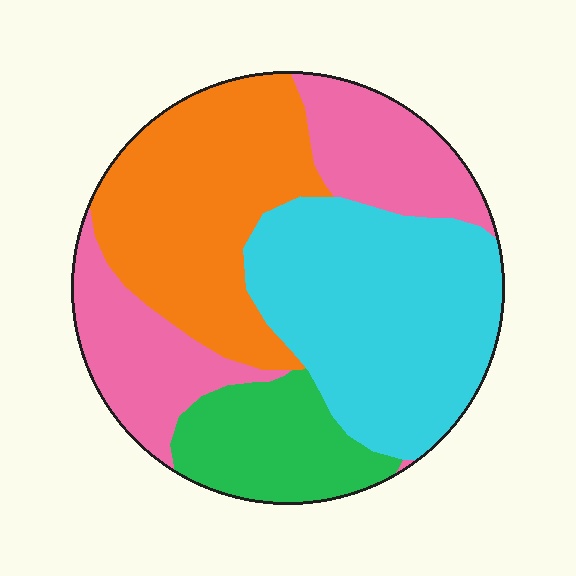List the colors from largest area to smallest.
From largest to smallest: cyan, orange, pink, green.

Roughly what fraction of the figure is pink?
Pink covers about 25% of the figure.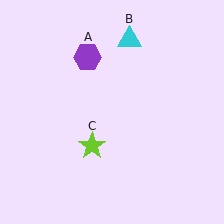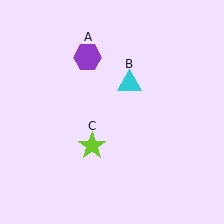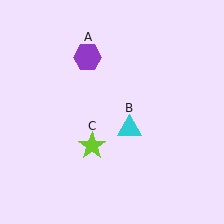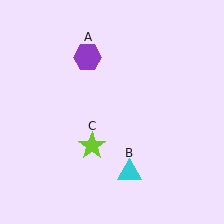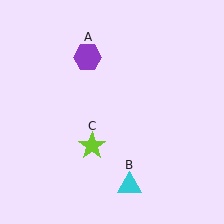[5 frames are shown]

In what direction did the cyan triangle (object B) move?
The cyan triangle (object B) moved down.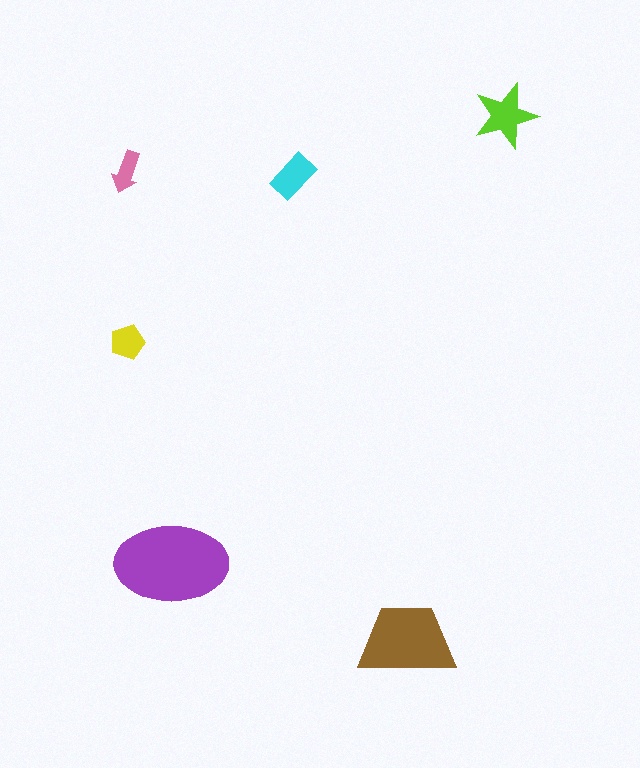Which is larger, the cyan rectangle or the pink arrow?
The cyan rectangle.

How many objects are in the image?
There are 6 objects in the image.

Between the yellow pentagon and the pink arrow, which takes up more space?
The yellow pentagon.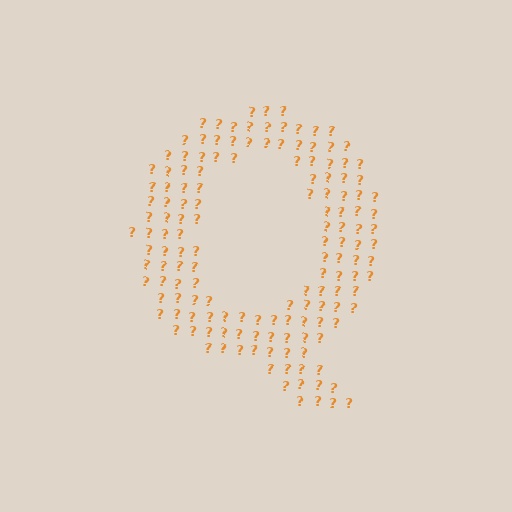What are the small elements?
The small elements are question marks.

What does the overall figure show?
The overall figure shows the letter Q.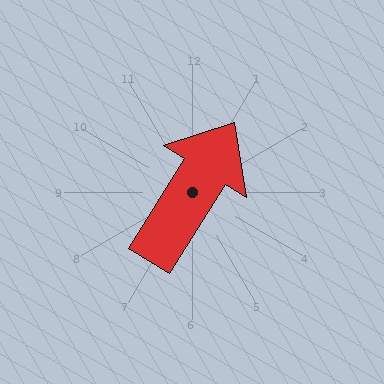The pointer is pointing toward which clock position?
Roughly 1 o'clock.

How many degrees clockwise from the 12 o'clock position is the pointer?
Approximately 32 degrees.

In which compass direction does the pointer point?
Northeast.